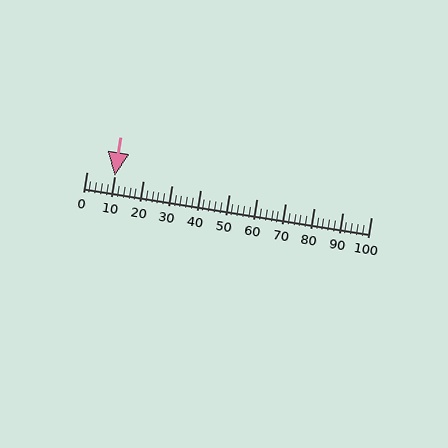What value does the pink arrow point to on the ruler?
The pink arrow points to approximately 10.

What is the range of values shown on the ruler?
The ruler shows values from 0 to 100.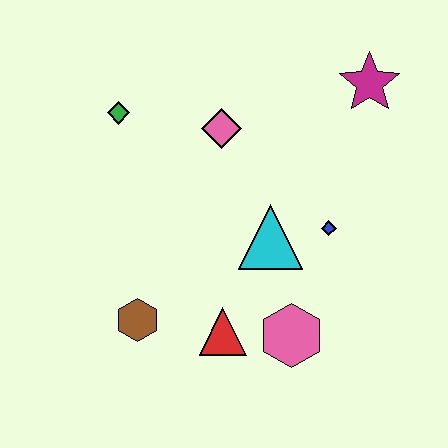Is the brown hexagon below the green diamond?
Yes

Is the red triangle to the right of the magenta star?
No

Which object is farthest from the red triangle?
The magenta star is farthest from the red triangle.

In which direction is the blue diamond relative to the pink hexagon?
The blue diamond is above the pink hexagon.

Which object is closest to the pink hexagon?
The red triangle is closest to the pink hexagon.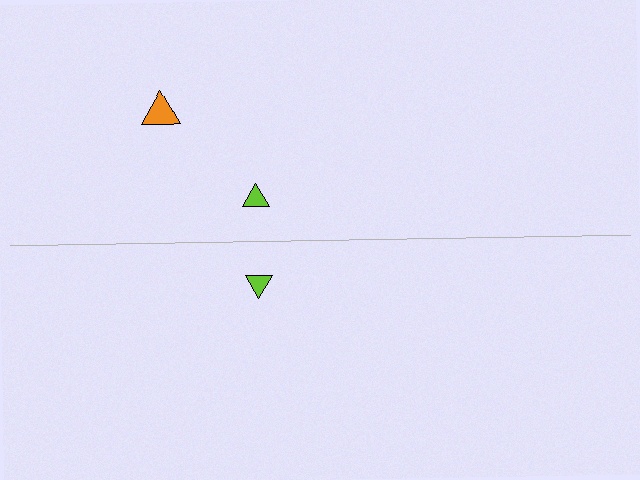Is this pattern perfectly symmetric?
No, the pattern is not perfectly symmetric. A orange triangle is missing from the bottom side.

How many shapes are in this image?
There are 3 shapes in this image.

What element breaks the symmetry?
A orange triangle is missing from the bottom side.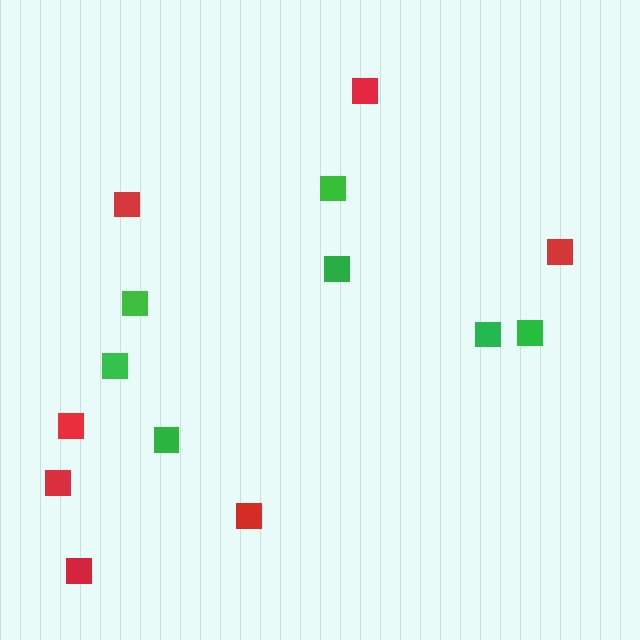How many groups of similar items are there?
There are 2 groups: one group of red squares (7) and one group of green squares (7).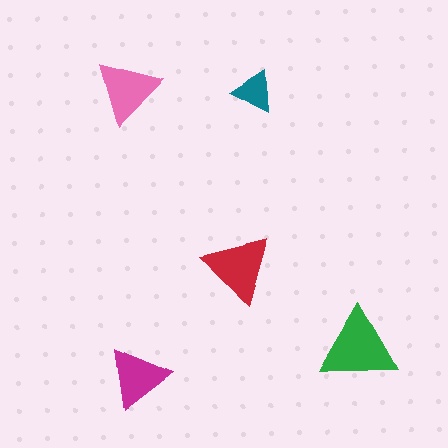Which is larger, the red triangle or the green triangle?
The green one.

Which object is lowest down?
The magenta triangle is bottommost.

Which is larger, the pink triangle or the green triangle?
The green one.